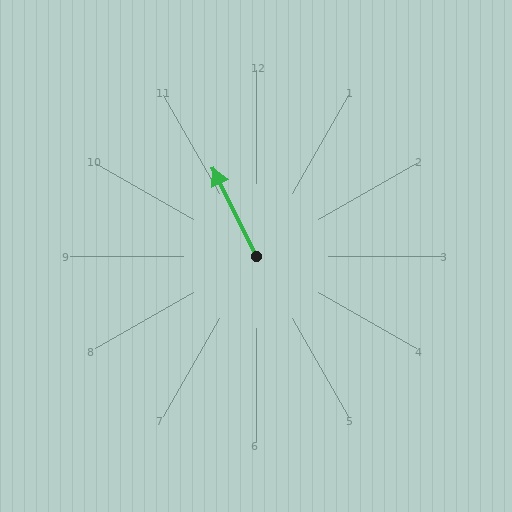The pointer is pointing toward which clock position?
Roughly 11 o'clock.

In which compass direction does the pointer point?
Northwest.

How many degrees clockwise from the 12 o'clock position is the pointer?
Approximately 334 degrees.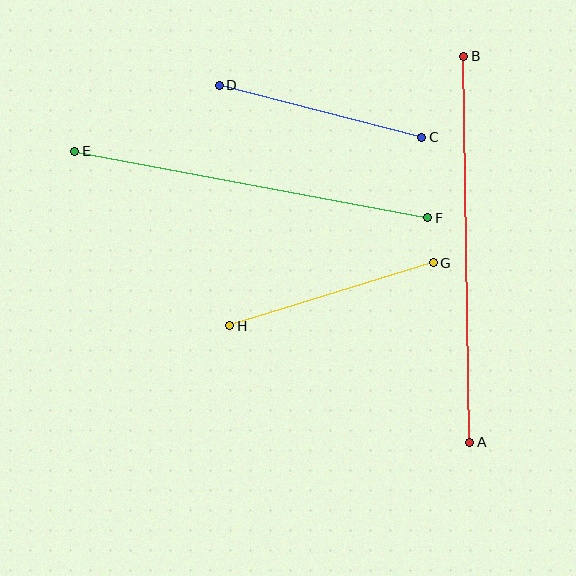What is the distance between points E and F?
The distance is approximately 359 pixels.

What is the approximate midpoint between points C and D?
The midpoint is at approximately (321, 111) pixels.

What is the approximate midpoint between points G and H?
The midpoint is at approximately (331, 294) pixels.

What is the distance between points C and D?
The distance is approximately 209 pixels.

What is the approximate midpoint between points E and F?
The midpoint is at approximately (251, 184) pixels.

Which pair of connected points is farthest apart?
Points A and B are farthest apart.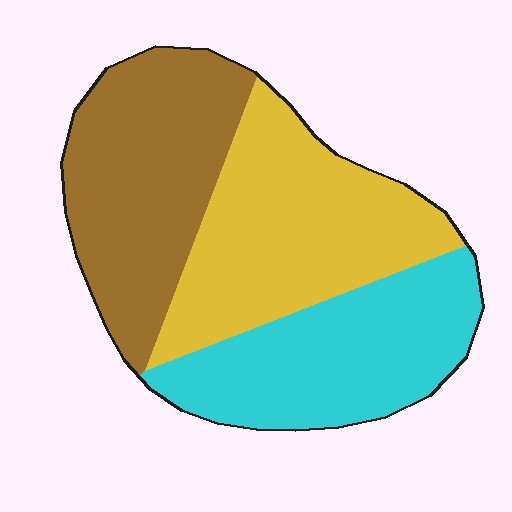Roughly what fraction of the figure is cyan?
Cyan covers about 30% of the figure.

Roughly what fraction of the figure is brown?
Brown takes up about one third (1/3) of the figure.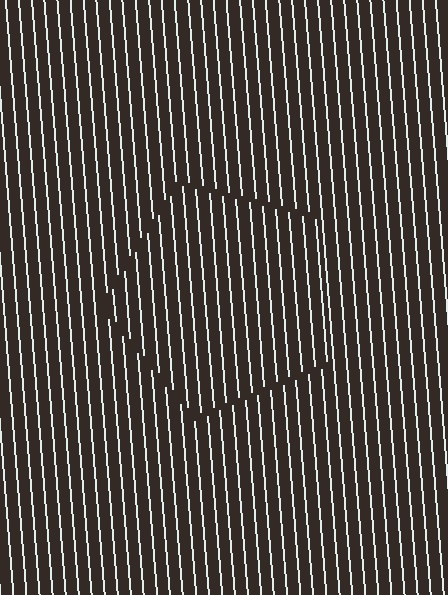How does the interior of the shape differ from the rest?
The interior of the shape contains the same grating, shifted by half a period — the contour is defined by the phase discontinuity where line-ends from the inner and outer gratings abut.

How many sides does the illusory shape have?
5 sides — the line-ends trace a pentagon.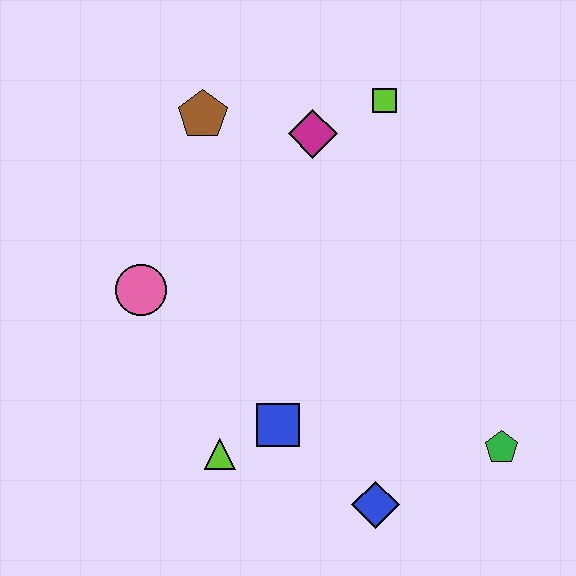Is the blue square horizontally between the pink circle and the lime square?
Yes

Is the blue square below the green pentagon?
No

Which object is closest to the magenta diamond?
The lime square is closest to the magenta diamond.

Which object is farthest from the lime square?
The blue diamond is farthest from the lime square.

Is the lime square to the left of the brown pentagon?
No